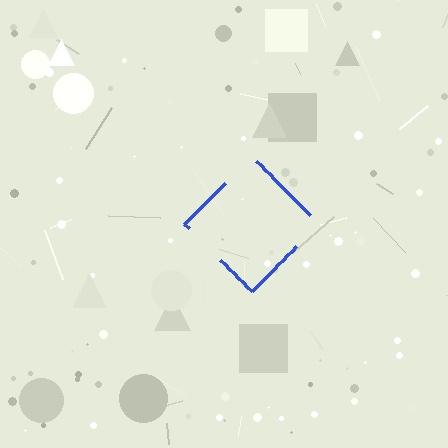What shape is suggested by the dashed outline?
The dashed outline suggests a diamond.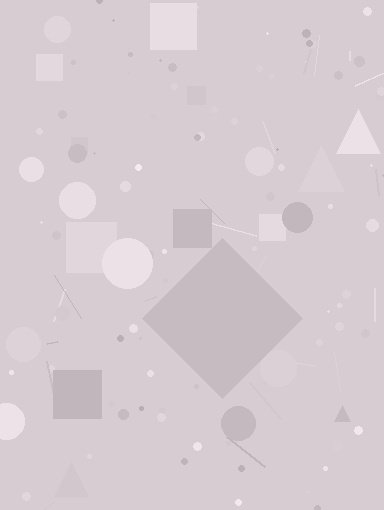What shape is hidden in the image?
A diamond is hidden in the image.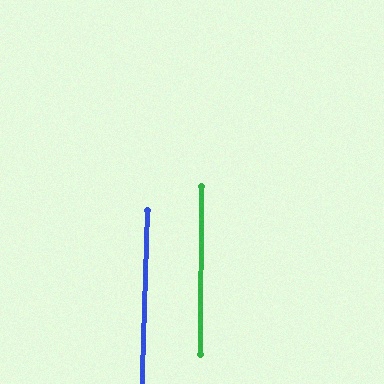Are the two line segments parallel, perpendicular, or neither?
Parallel — their directions differ by only 1.1°.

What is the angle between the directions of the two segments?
Approximately 1 degree.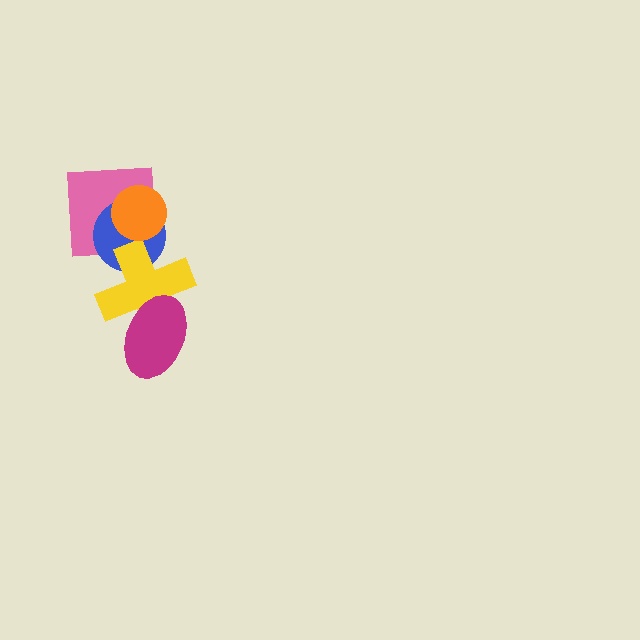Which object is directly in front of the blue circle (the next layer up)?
The yellow cross is directly in front of the blue circle.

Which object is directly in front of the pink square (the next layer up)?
The blue circle is directly in front of the pink square.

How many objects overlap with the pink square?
2 objects overlap with the pink square.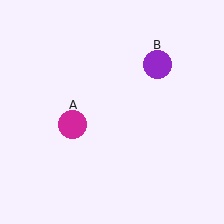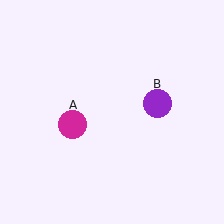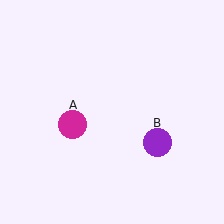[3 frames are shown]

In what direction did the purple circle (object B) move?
The purple circle (object B) moved down.